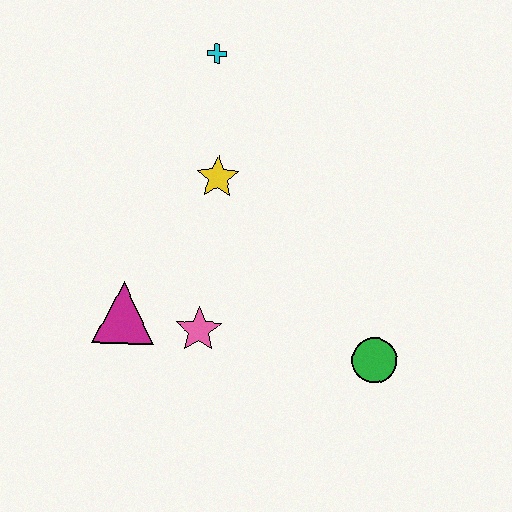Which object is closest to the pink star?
The magenta triangle is closest to the pink star.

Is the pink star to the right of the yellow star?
No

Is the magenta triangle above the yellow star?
No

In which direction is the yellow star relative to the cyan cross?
The yellow star is below the cyan cross.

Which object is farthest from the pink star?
The cyan cross is farthest from the pink star.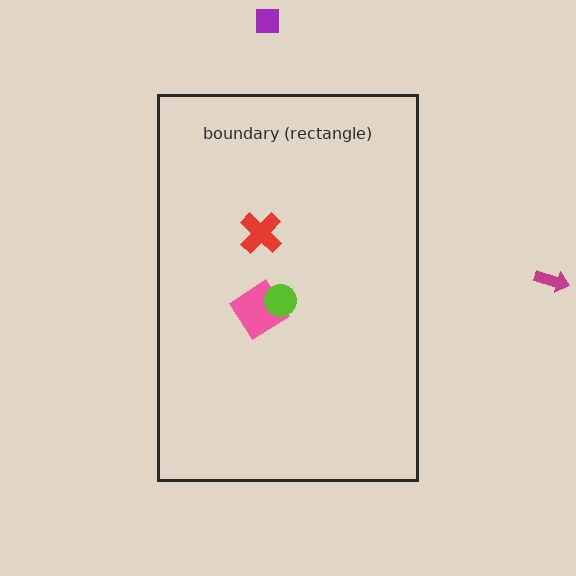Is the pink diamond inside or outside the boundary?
Inside.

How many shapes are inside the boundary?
3 inside, 2 outside.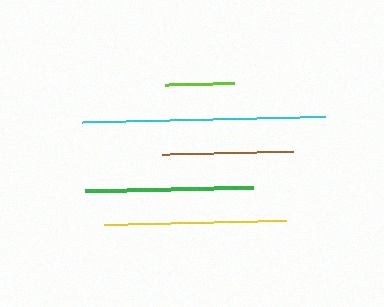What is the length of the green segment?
The green segment is approximately 168 pixels long.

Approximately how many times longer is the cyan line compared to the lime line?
The cyan line is approximately 3.5 times the length of the lime line.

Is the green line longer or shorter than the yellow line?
The yellow line is longer than the green line.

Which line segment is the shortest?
The lime line is the shortest at approximately 69 pixels.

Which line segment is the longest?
The cyan line is the longest at approximately 243 pixels.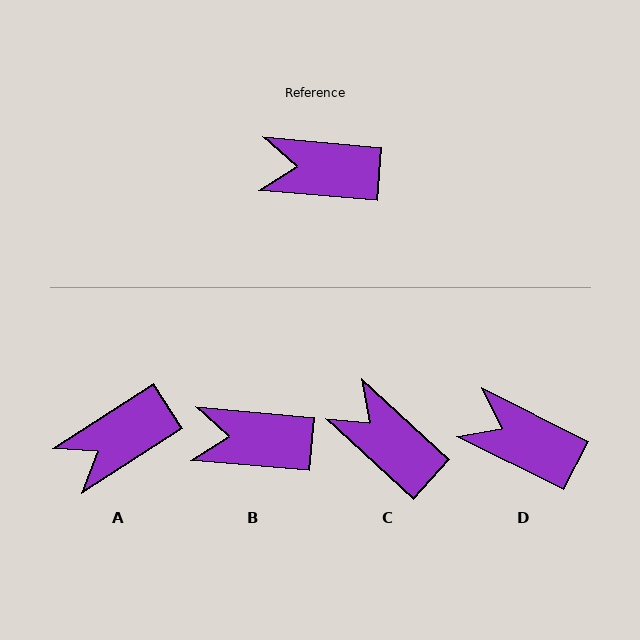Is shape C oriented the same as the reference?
No, it is off by about 37 degrees.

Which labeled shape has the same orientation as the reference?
B.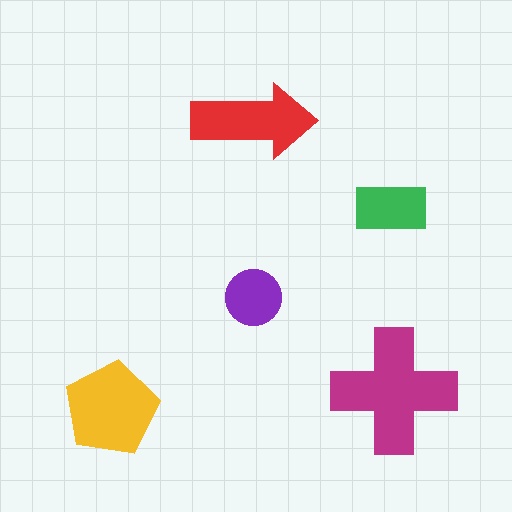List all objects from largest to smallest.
The magenta cross, the yellow pentagon, the red arrow, the green rectangle, the purple circle.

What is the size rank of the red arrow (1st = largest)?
3rd.